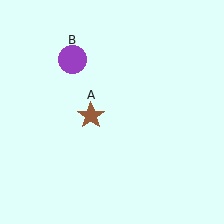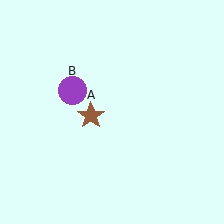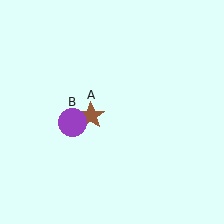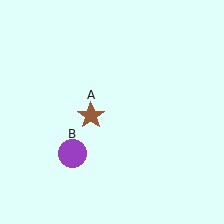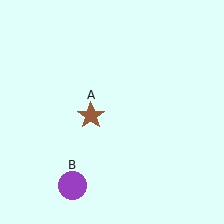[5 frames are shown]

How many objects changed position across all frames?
1 object changed position: purple circle (object B).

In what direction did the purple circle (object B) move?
The purple circle (object B) moved down.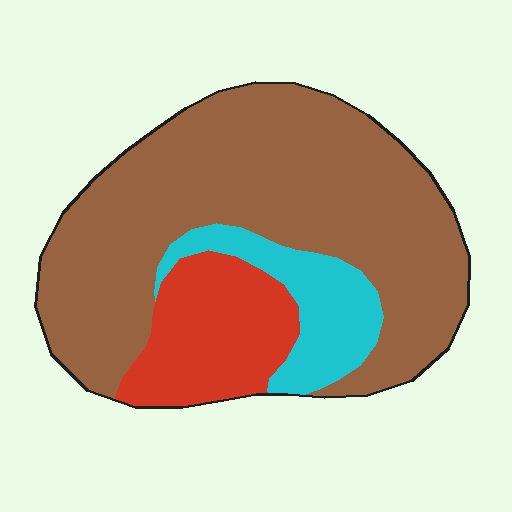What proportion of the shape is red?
Red takes up about one fifth (1/5) of the shape.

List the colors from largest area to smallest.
From largest to smallest: brown, red, cyan.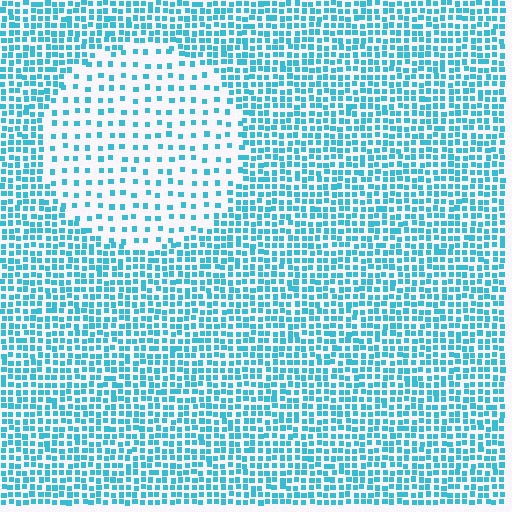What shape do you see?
I see a circle.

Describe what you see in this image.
The image contains small cyan elements arranged at two different densities. A circle-shaped region is visible where the elements are less densely packed than the surrounding area.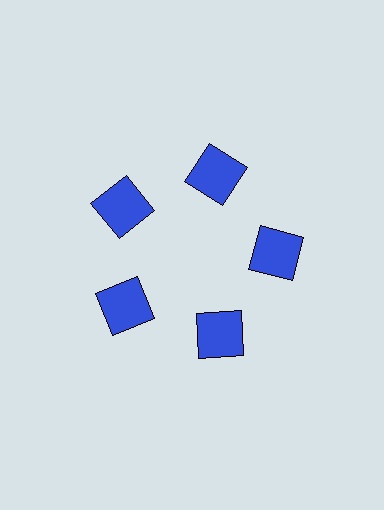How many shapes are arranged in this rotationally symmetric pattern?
There are 5 shapes, arranged in 5 groups of 1.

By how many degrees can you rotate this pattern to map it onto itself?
The pattern maps onto itself every 72 degrees of rotation.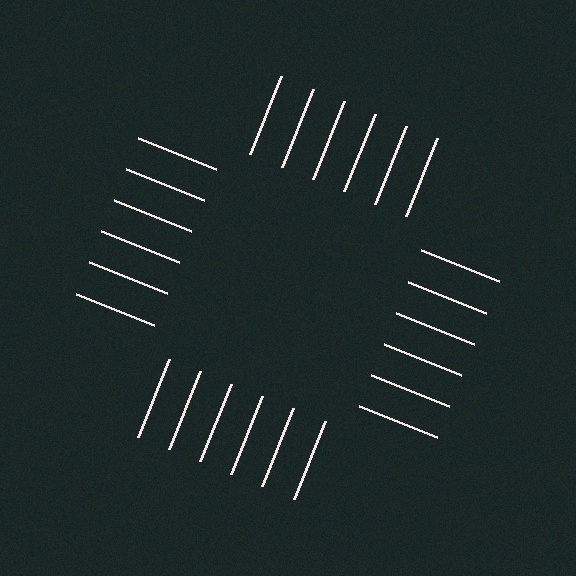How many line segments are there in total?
24 — 6 along each of the 4 edges.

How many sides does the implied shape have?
4 sides — the line-ends trace a square.